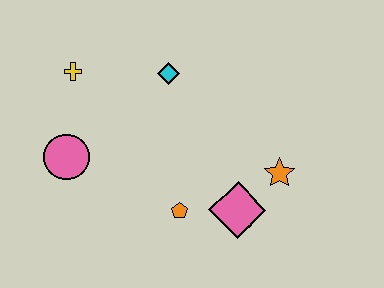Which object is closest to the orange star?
The pink diamond is closest to the orange star.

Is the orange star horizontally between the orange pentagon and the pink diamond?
No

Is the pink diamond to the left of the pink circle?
No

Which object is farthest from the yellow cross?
The orange star is farthest from the yellow cross.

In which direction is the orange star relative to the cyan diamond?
The orange star is to the right of the cyan diamond.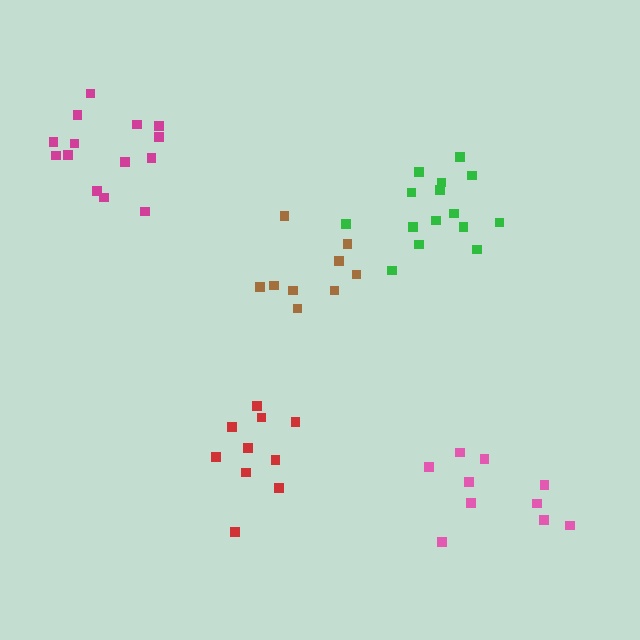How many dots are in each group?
Group 1: 9 dots, Group 2: 10 dots, Group 3: 15 dots, Group 4: 10 dots, Group 5: 14 dots (58 total).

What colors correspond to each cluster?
The clusters are colored: brown, red, green, pink, magenta.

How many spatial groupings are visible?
There are 5 spatial groupings.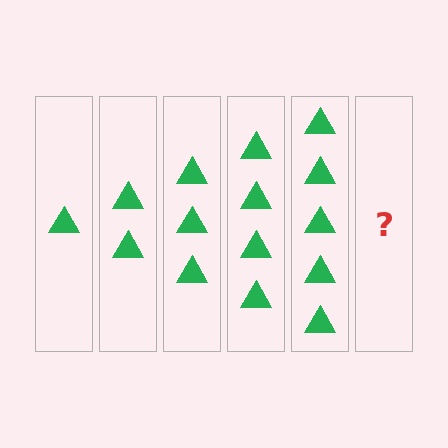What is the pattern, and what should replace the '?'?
The pattern is that each step adds one more triangle. The '?' should be 6 triangles.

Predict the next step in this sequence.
The next step is 6 triangles.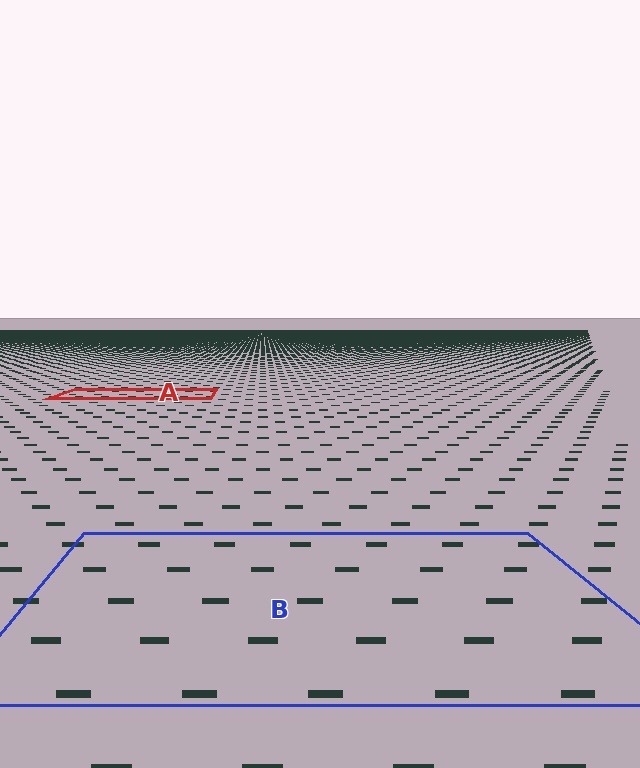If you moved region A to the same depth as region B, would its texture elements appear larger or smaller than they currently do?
They would appear larger. At a closer depth, the same texture elements are projected at a bigger on-screen size.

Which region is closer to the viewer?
Region B is closer. The texture elements there are larger and more spread out.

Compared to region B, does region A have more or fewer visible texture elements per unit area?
Region A has more texture elements per unit area — they are packed more densely because it is farther away.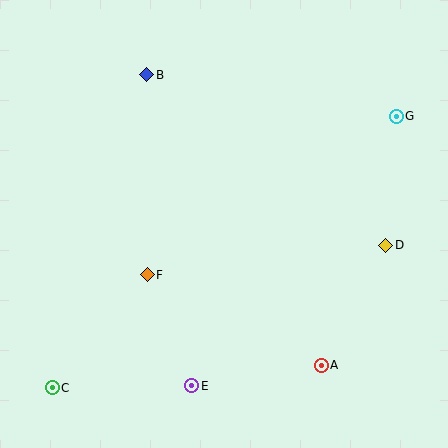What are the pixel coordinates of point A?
Point A is at (321, 365).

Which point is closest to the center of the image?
Point F at (147, 275) is closest to the center.